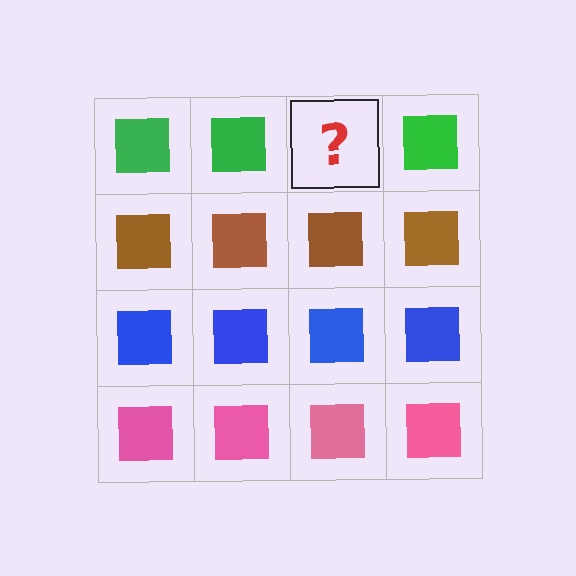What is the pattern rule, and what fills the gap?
The rule is that each row has a consistent color. The gap should be filled with a green square.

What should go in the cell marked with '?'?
The missing cell should contain a green square.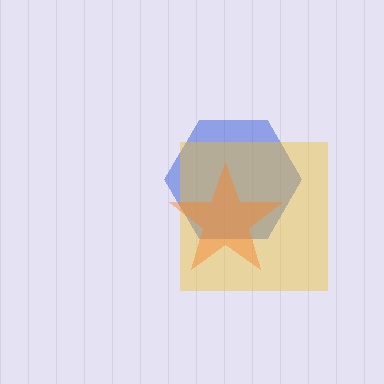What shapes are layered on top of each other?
The layered shapes are: a blue hexagon, a yellow square, an orange star.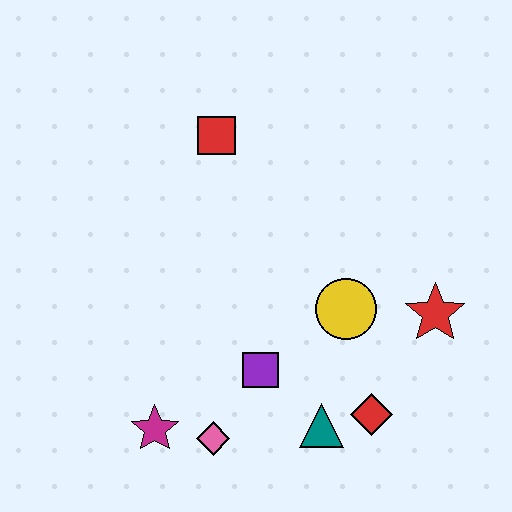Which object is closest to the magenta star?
The pink diamond is closest to the magenta star.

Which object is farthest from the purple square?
The red square is farthest from the purple square.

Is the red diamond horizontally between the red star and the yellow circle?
Yes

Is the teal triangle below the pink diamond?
No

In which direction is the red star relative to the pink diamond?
The red star is to the right of the pink diamond.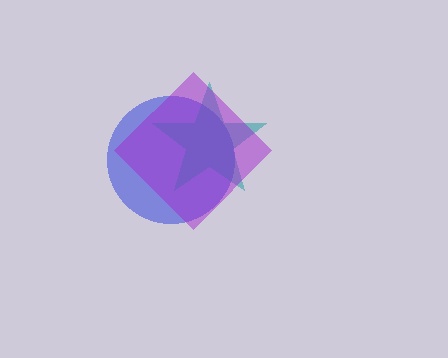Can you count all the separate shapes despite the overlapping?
Yes, there are 3 separate shapes.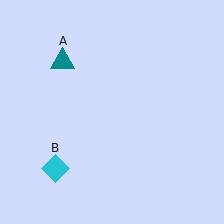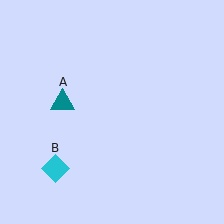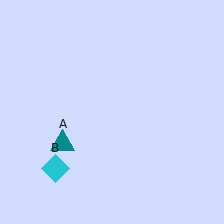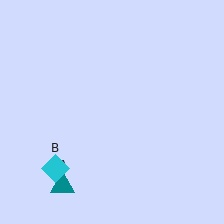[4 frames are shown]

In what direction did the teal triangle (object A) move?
The teal triangle (object A) moved down.